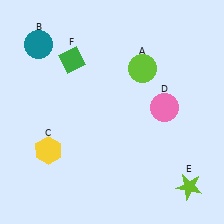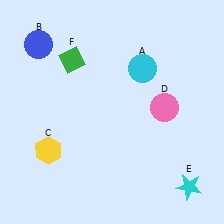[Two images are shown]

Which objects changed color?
A changed from lime to cyan. B changed from teal to blue. E changed from lime to cyan.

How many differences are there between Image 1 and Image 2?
There are 3 differences between the two images.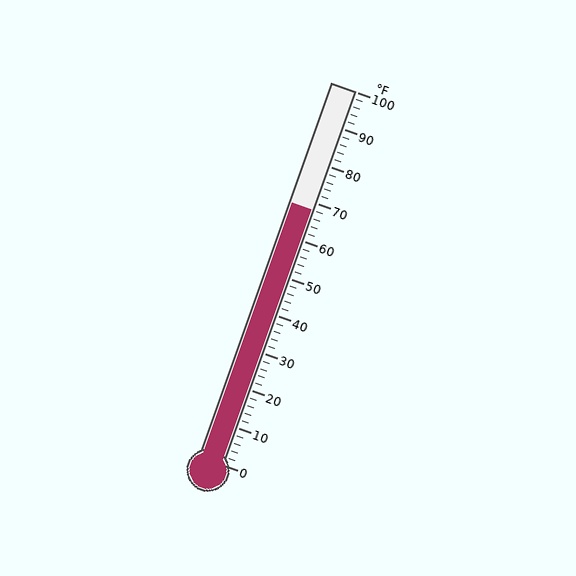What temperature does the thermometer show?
The thermometer shows approximately 68°F.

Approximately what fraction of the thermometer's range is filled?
The thermometer is filled to approximately 70% of its range.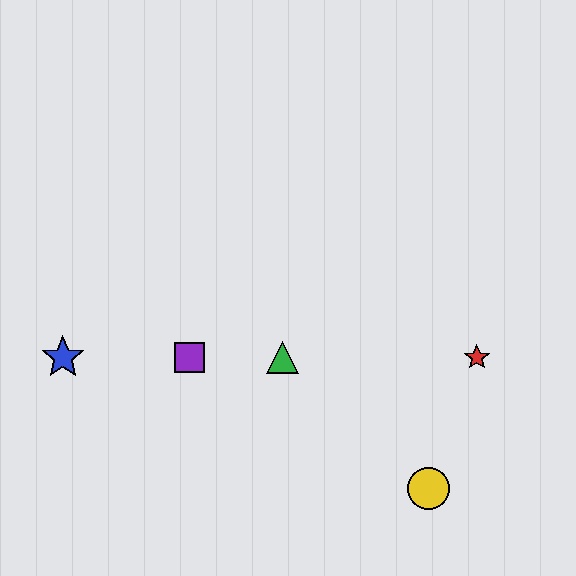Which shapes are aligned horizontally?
The red star, the blue star, the green triangle, the purple square are aligned horizontally.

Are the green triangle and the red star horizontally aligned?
Yes, both are at y≈358.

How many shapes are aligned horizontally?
4 shapes (the red star, the blue star, the green triangle, the purple square) are aligned horizontally.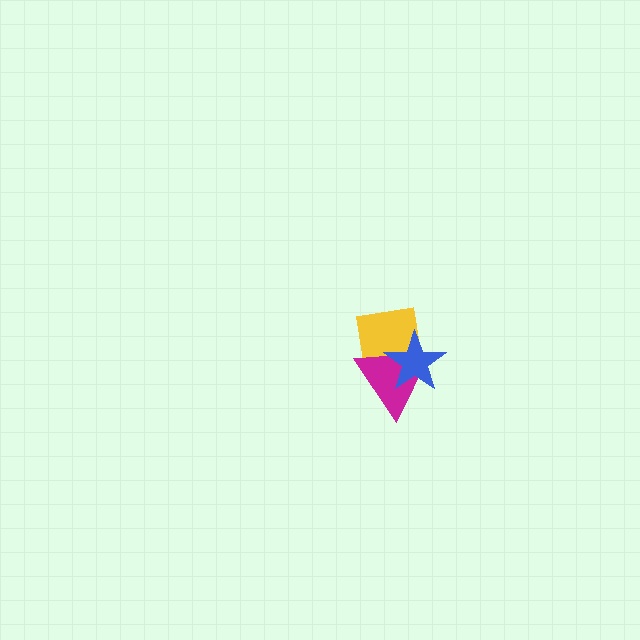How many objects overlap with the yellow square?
2 objects overlap with the yellow square.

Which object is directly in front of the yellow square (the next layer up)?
The magenta triangle is directly in front of the yellow square.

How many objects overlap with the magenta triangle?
2 objects overlap with the magenta triangle.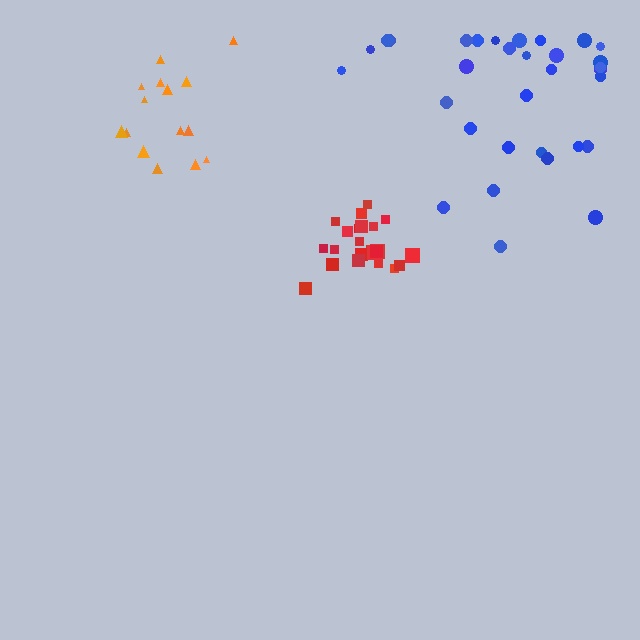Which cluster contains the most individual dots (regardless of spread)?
Blue (33).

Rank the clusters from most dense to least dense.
red, orange, blue.